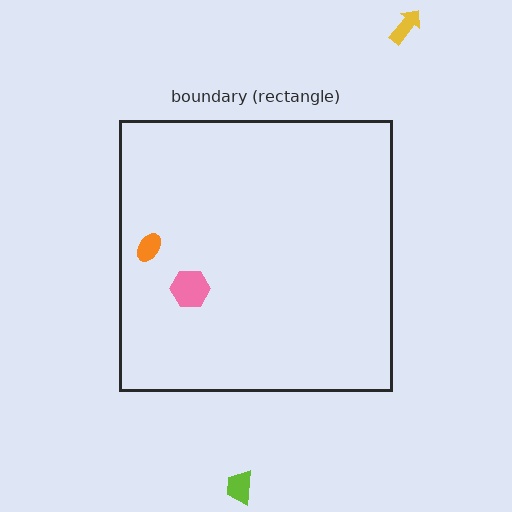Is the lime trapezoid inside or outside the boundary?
Outside.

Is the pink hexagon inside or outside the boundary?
Inside.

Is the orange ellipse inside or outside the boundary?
Inside.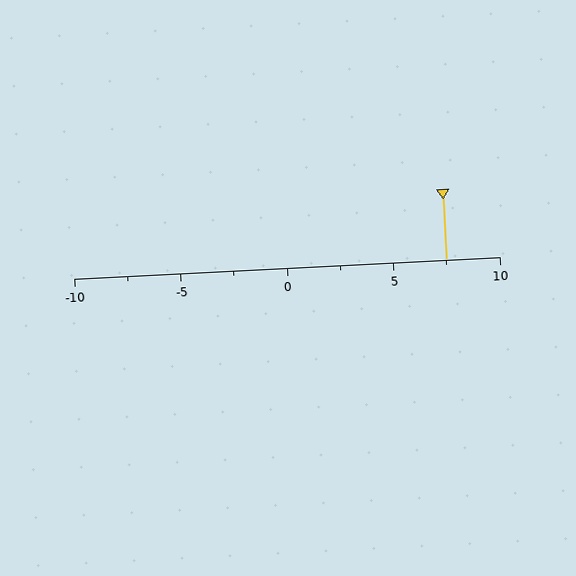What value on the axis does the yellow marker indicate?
The marker indicates approximately 7.5.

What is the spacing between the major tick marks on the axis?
The major ticks are spaced 5 apart.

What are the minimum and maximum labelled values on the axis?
The axis runs from -10 to 10.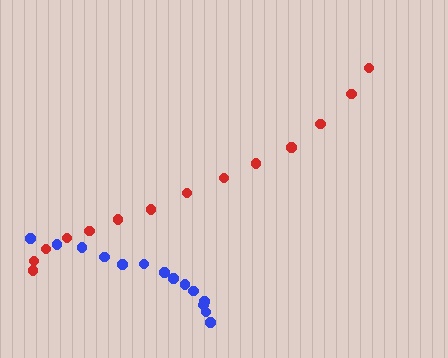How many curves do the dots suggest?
There are 2 distinct paths.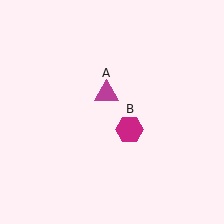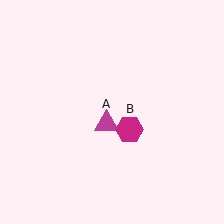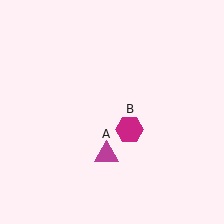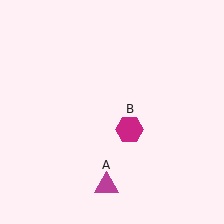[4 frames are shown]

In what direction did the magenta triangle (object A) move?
The magenta triangle (object A) moved down.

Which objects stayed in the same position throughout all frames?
Magenta hexagon (object B) remained stationary.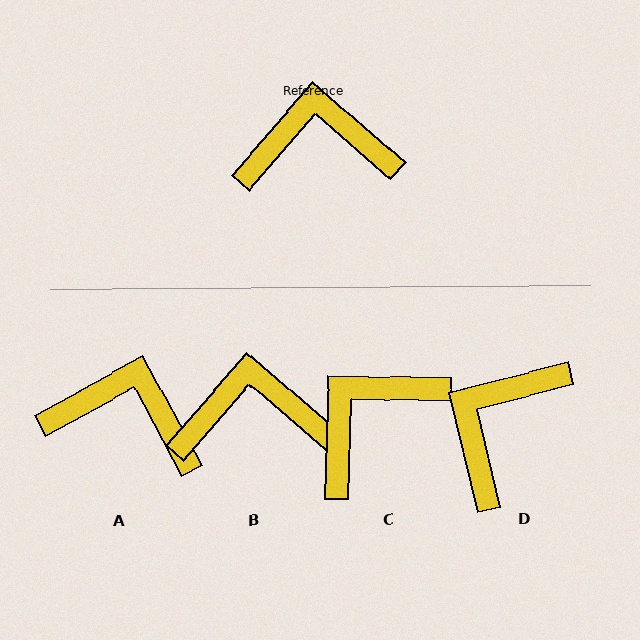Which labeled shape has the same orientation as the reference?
B.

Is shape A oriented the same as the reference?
No, it is off by about 20 degrees.